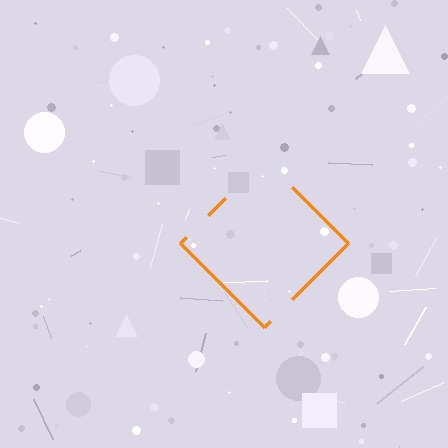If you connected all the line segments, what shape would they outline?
They would outline a diamond.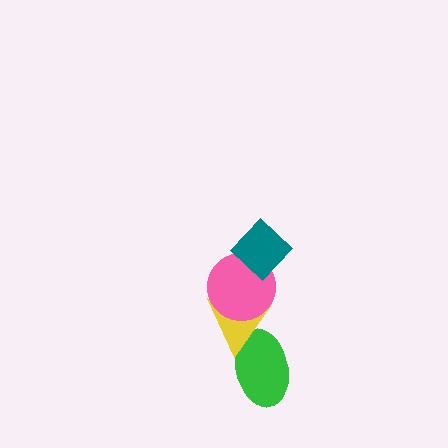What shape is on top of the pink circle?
The teal diamond is on top of the pink circle.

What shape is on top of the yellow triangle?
The pink circle is on top of the yellow triangle.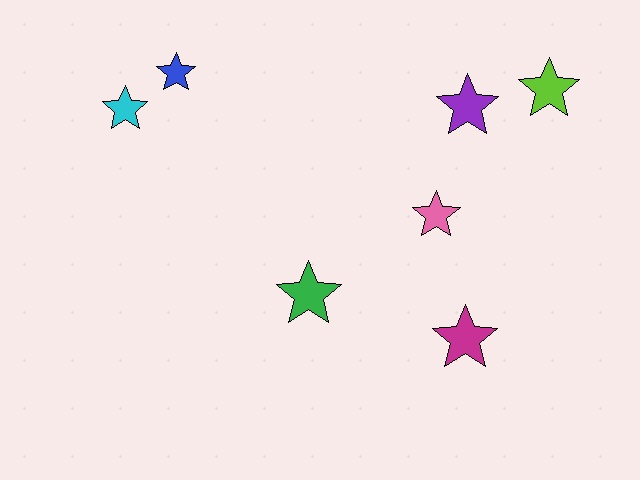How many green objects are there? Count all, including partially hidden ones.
There is 1 green object.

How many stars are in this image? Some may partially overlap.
There are 7 stars.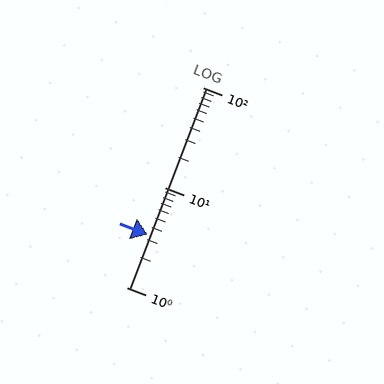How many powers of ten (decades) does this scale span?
The scale spans 2 decades, from 1 to 100.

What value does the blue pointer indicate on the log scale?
The pointer indicates approximately 3.4.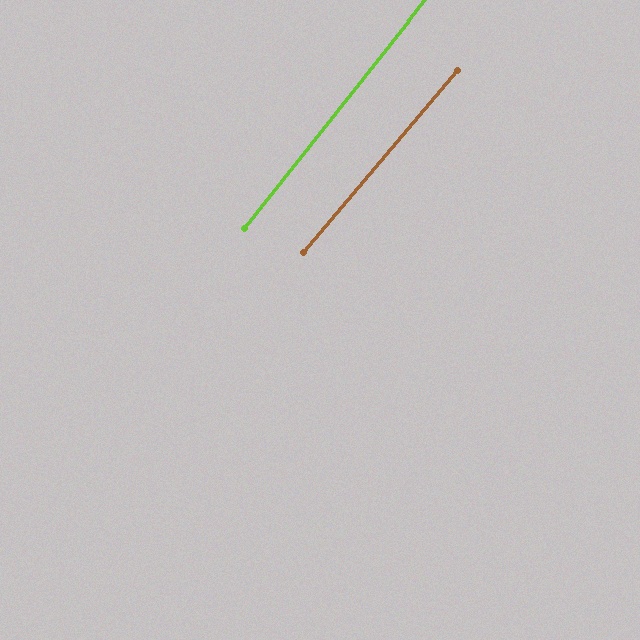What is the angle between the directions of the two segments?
Approximately 2 degrees.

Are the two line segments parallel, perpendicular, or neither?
Parallel — their directions differ by only 2.0°.